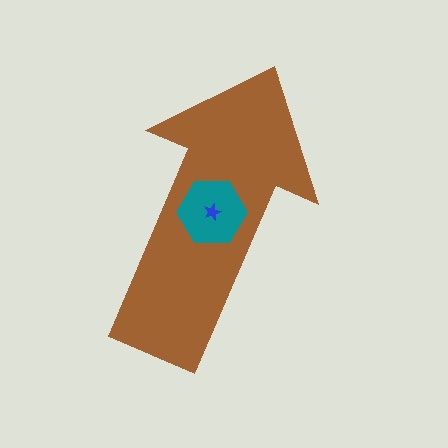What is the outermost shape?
The brown arrow.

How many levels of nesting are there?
3.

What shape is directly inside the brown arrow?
The teal hexagon.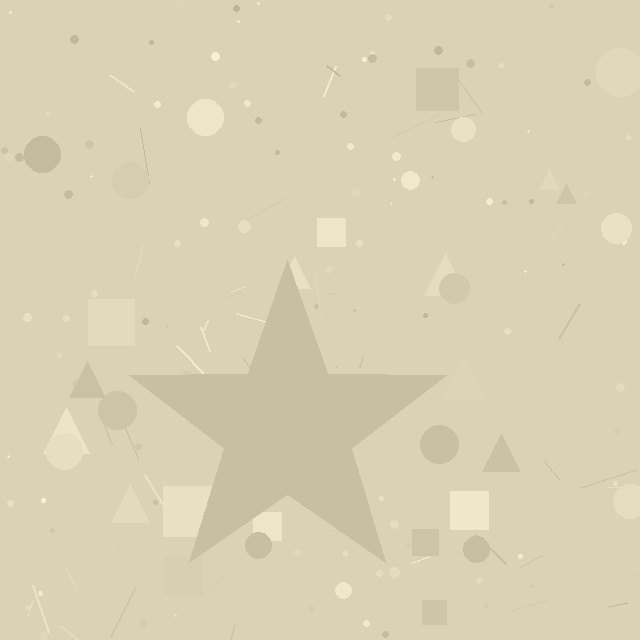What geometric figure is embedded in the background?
A star is embedded in the background.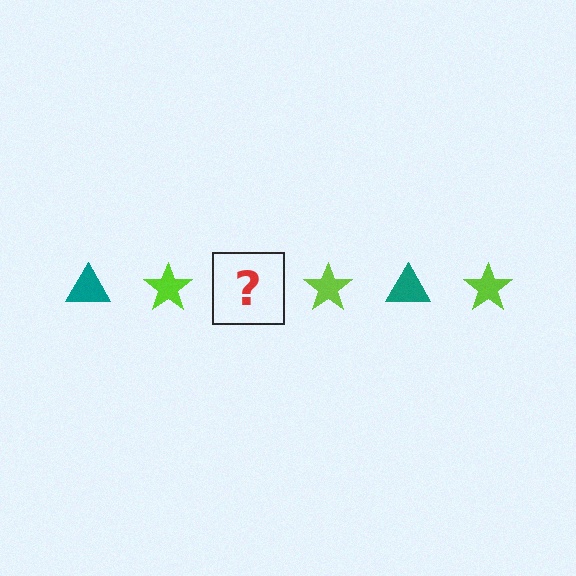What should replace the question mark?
The question mark should be replaced with a teal triangle.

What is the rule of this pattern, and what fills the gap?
The rule is that the pattern alternates between teal triangle and lime star. The gap should be filled with a teal triangle.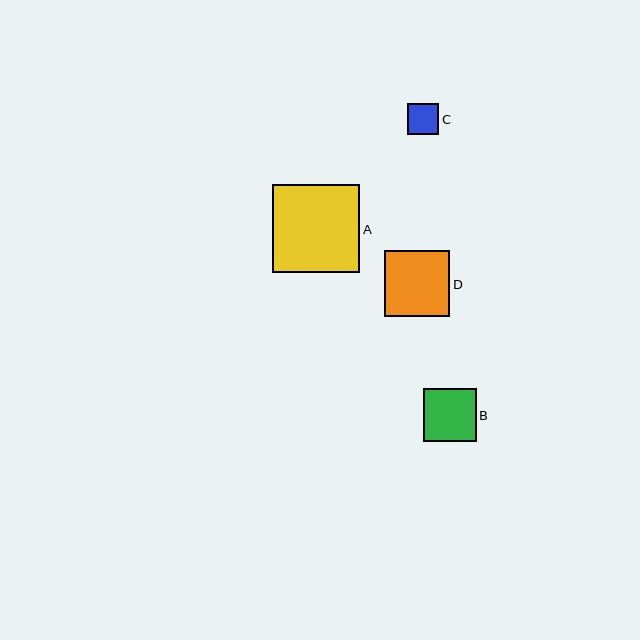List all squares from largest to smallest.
From largest to smallest: A, D, B, C.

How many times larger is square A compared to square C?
Square A is approximately 2.8 times the size of square C.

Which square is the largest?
Square A is the largest with a size of approximately 88 pixels.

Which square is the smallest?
Square C is the smallest with a size of approximately 31 pixels.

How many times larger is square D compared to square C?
Square D is approximately 2.1 times the size of square C.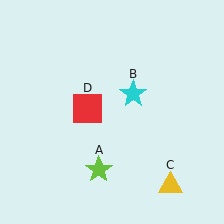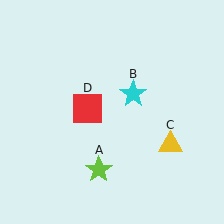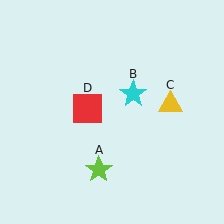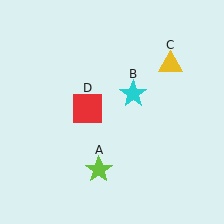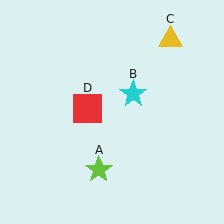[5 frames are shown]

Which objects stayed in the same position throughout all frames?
Lime star (object A) and cyan star (object B) and red square (object D) remained stationary.